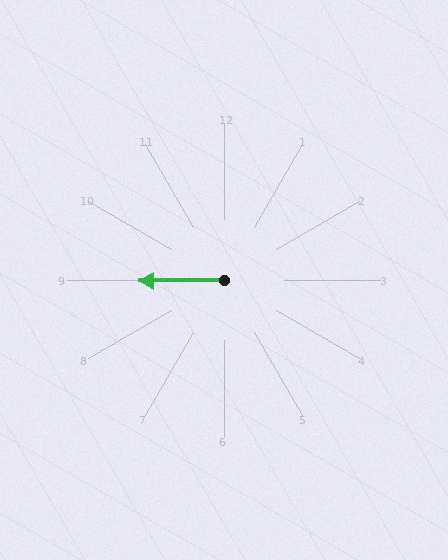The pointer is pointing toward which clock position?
Roughly 9 o'clock.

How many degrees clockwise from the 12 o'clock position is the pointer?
Approximately 269 degrees.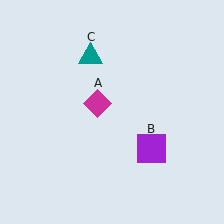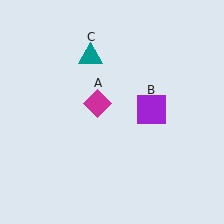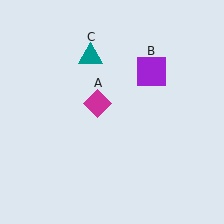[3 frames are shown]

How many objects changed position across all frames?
1 object changed position: purple square (object B).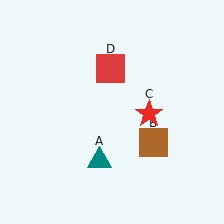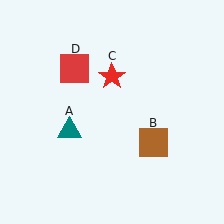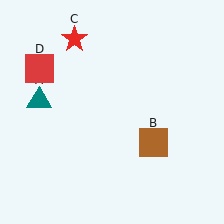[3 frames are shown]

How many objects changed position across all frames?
3 objects changed position: teal triangle (object A), red star (object C), red square (object D).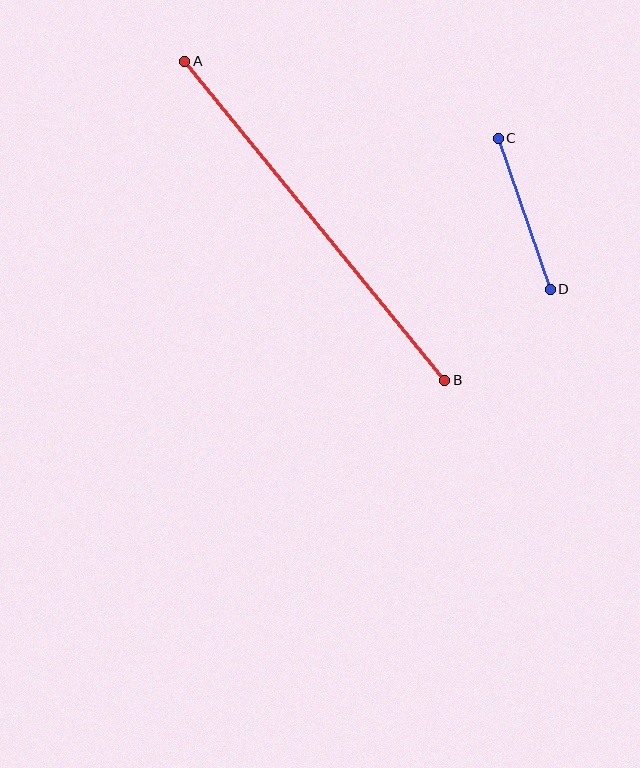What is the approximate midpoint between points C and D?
The midpoint is at approximately (524, 214) pixels.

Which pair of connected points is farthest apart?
Points A and B are farthest apart.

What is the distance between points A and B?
The distance is approximately 411 pixels.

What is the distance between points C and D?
The distance is approximately 160 pixels.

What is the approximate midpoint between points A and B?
The midpoint is at approximately (315, 221) pixels.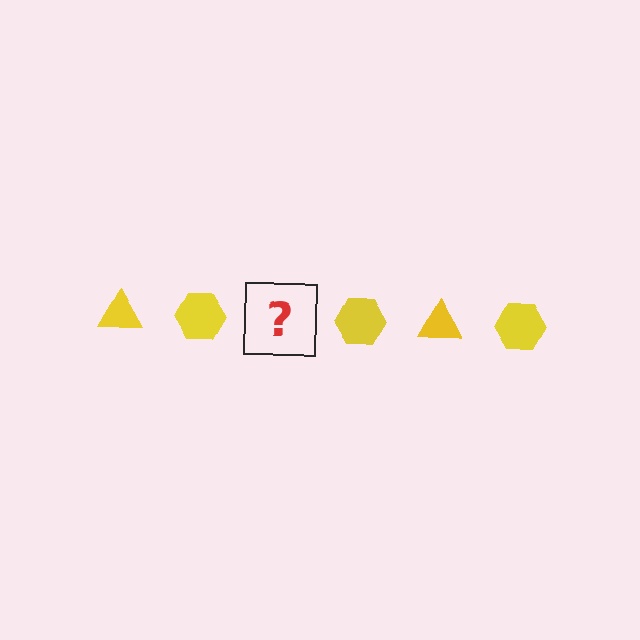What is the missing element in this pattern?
The missing element is a yellow triangle.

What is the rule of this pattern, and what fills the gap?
The rule is that the pattern cycles through triangle, hexagon shapes in yellow. The gap should be filled with a yellow triangle.